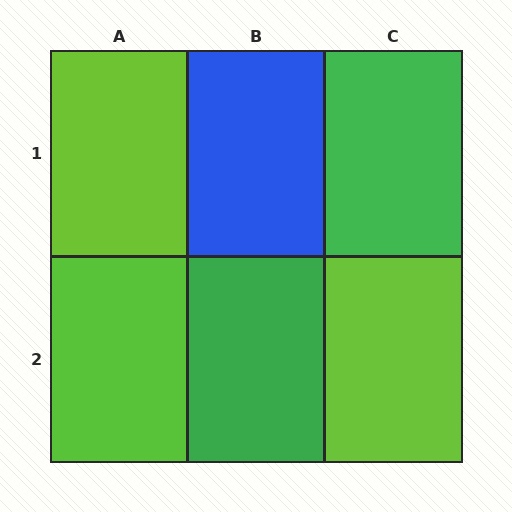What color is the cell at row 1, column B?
Blue.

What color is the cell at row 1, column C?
Green.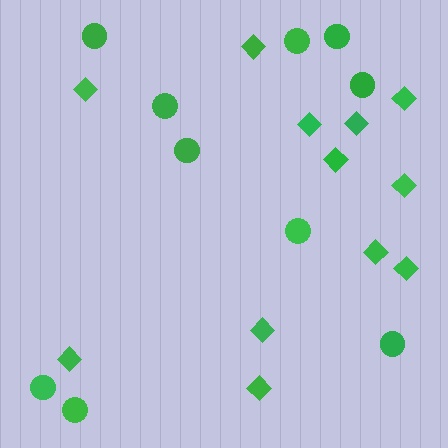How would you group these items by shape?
There are 2 groups: one group of circles (10) and one group of diamonds (12).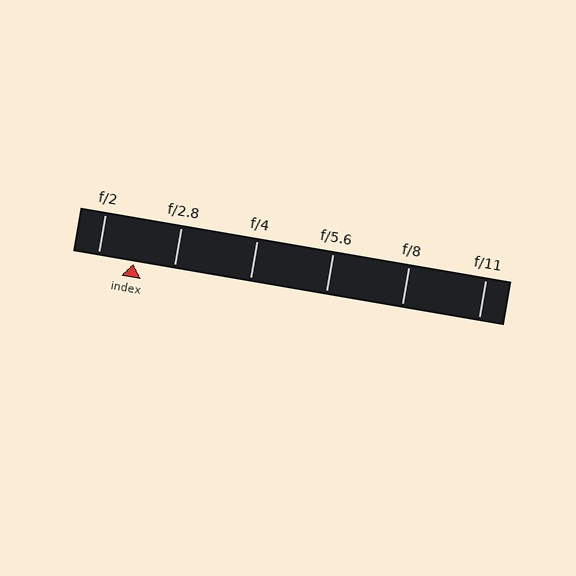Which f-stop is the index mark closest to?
The index mark is closest to f/2.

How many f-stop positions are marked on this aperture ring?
There are 6 f-stop positions marked.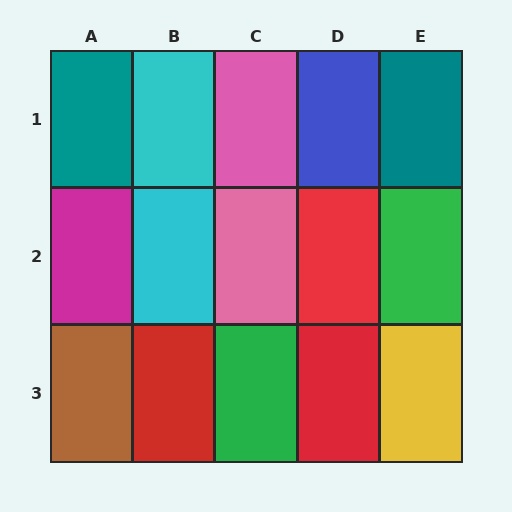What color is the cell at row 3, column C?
Green.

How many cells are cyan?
2 cells are cyan.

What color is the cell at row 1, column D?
Blue.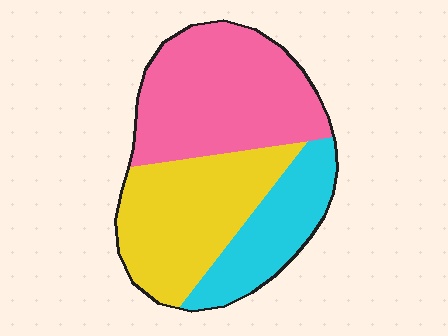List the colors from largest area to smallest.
From largest to smallest: pink, yellow, cyan.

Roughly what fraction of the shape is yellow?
Yellow covers roughly 35% of the shape.